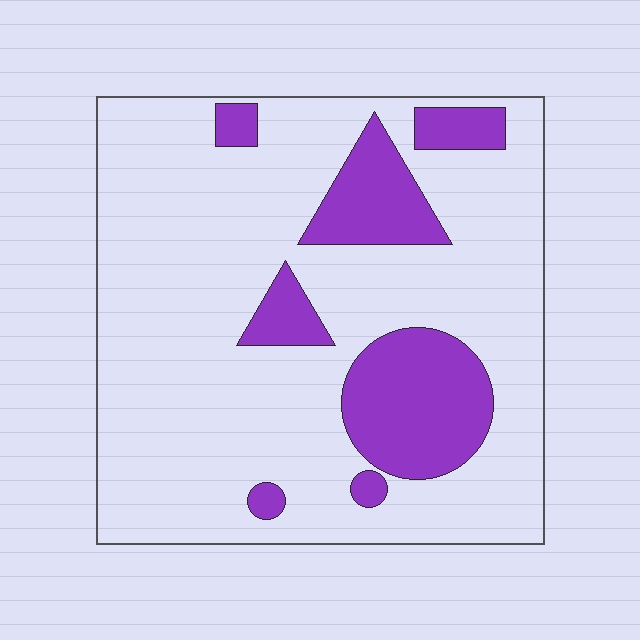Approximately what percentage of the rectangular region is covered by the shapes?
Approximately 20%.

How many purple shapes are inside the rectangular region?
7.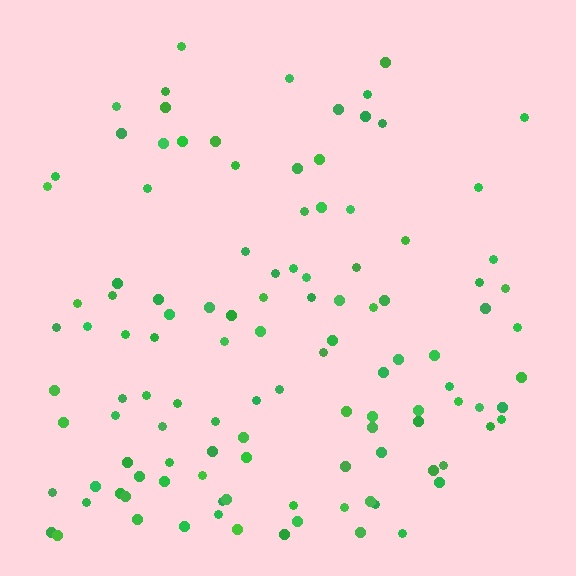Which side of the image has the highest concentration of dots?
The bottom.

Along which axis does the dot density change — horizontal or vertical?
Vertical.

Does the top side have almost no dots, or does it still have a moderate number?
Still a moderate number, just noticeably fewer than the bottom.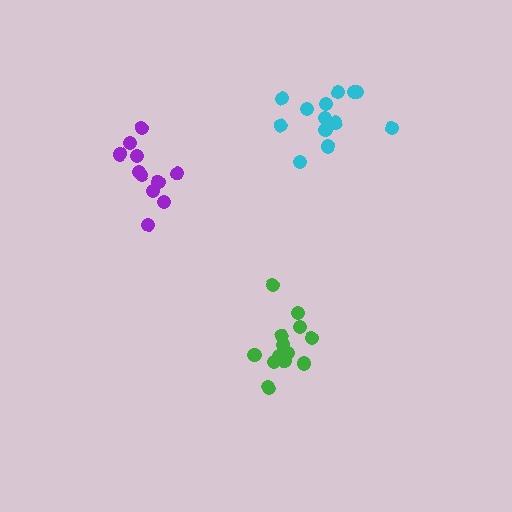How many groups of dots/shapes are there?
There are 3 groups.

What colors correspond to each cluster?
The clusters are colored: green, cyan, purple.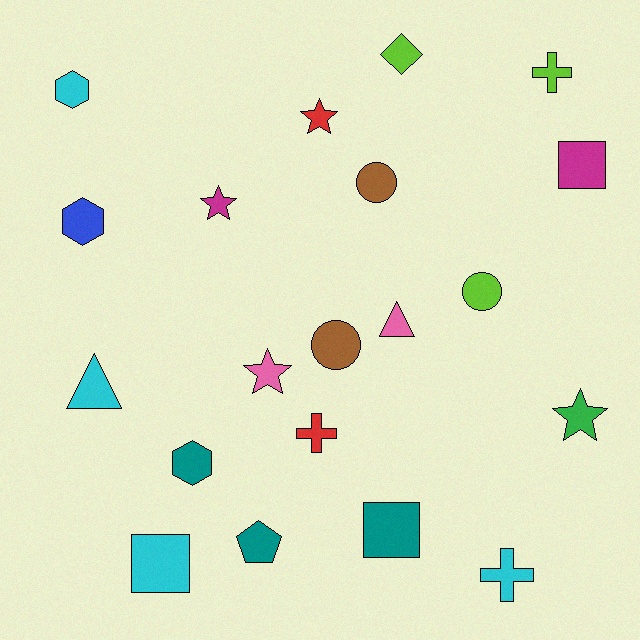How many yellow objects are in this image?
There are no yellow objects.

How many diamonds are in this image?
There is 1 diamond.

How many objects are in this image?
There are 20 objects.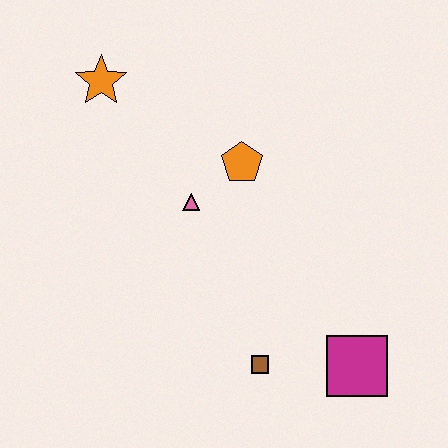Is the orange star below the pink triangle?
No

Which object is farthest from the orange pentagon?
The magenta square is farthest from the orange pentagon.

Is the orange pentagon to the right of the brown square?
No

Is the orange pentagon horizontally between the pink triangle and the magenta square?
Yes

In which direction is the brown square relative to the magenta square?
The brown square is to the left of the magenta square.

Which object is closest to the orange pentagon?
The pink triangle is closest to the orange pentagon.